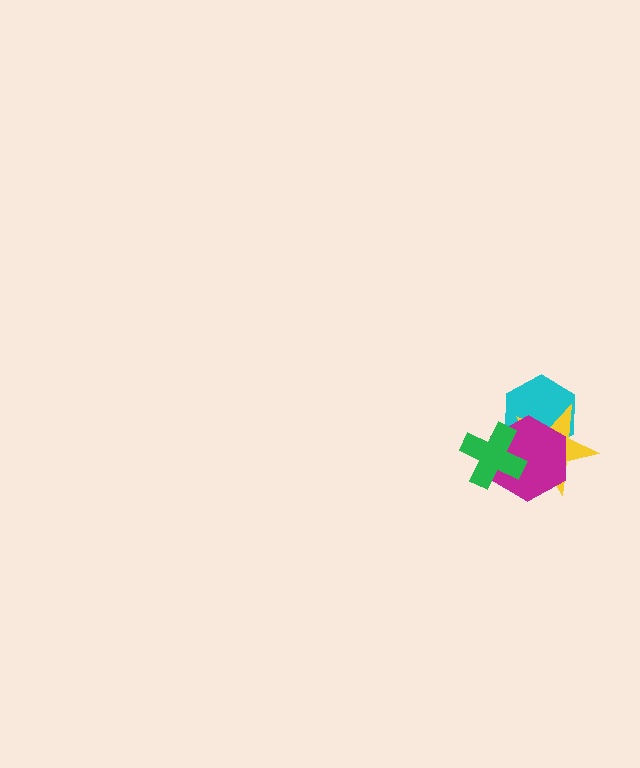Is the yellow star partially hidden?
Yes, it is partially covered by another shape.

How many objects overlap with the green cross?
3 objects overlap with the green cross.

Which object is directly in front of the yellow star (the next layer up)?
The magenta hexagon is directly in front of the yellow star.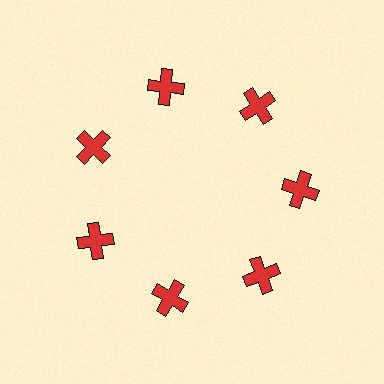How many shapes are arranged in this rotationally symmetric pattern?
There are 7 shapes, arranged in 7 groups of 1.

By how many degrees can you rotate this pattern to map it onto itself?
The pattern maps onto itself every 51 degrees of rotation.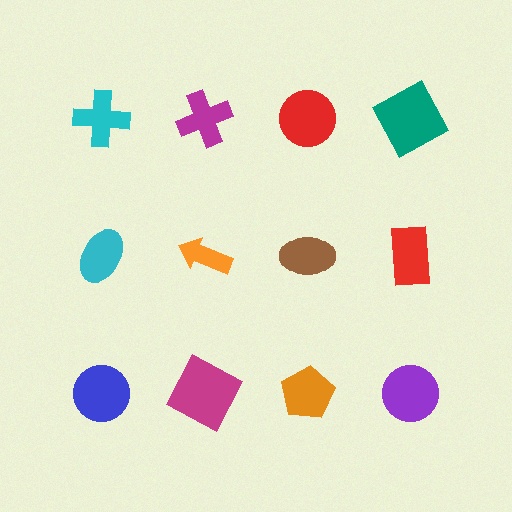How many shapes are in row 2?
4 shapes.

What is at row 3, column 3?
An orange pentagon.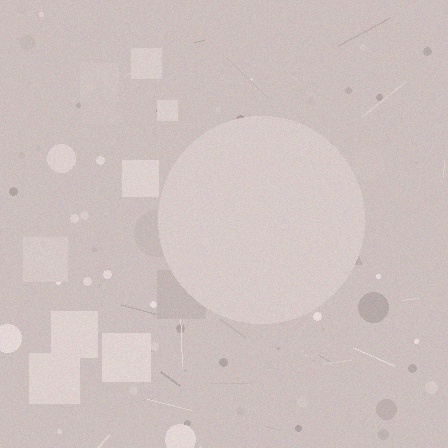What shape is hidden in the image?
A circle is hidden in the image.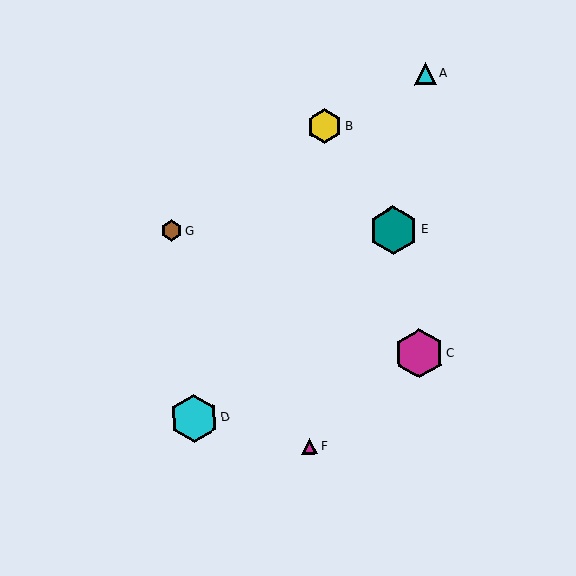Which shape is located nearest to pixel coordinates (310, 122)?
The yellow hexagon (labeled B) at (325, 126) is nearest to that location.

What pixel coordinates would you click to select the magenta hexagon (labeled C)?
Click at (419, 354) to select the magenta hexagon C.